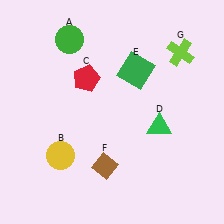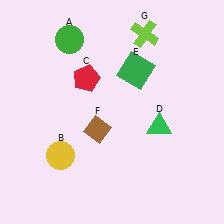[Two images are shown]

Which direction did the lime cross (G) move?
The lime cross (G) moved left.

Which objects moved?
The objects that moved are: the brown diamond (F), the lime cross (G).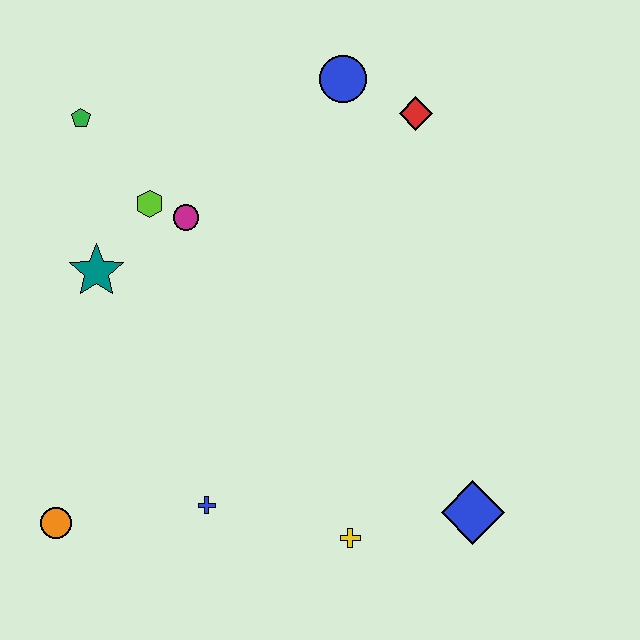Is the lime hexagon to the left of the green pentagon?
No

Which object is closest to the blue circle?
The red diamond is closest to the blue circle.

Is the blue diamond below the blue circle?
Yes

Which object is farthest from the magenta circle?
The blue diamond is farthest from the magenta circle.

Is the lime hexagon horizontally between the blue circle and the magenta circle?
No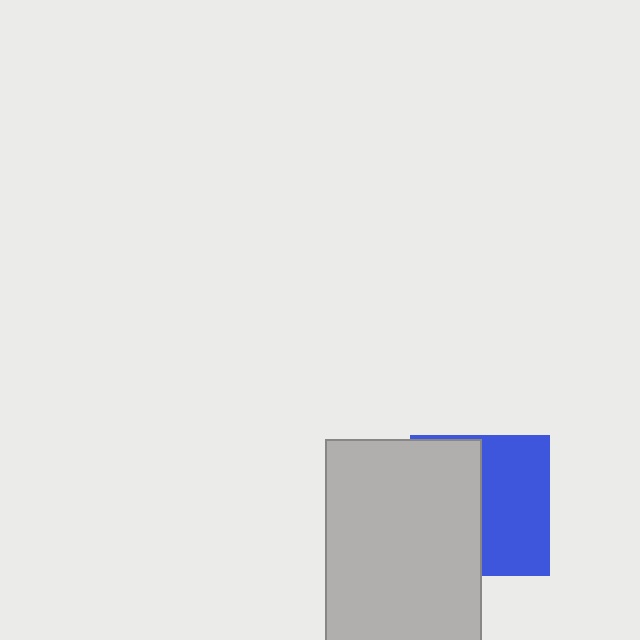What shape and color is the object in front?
The object in front is a light gray rectangle.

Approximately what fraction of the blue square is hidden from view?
Roughly 50% of the blue square is hidden behind the light gray rectangle.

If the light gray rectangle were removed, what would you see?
You would see the complete blue square.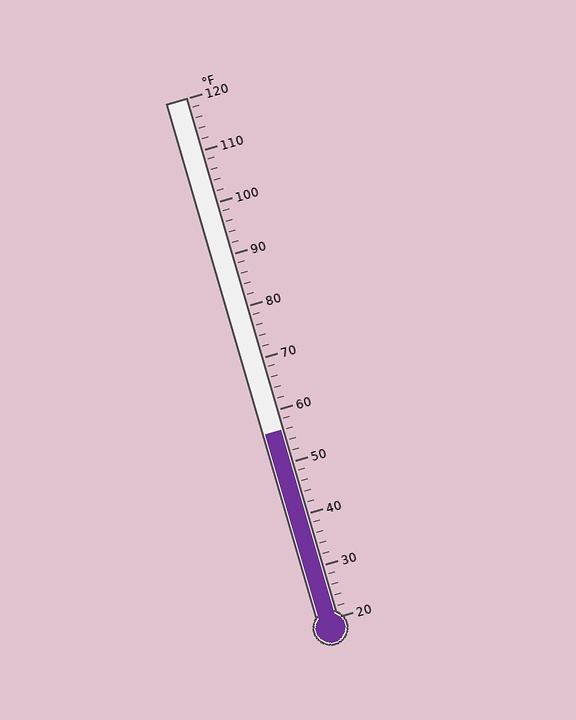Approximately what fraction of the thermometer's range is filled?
The thermometer is filled to approximately 35% of its range.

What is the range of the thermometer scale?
The thermometer scale ranges from 20°F to 120°F.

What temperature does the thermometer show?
The thermometer shows approximately 56°F.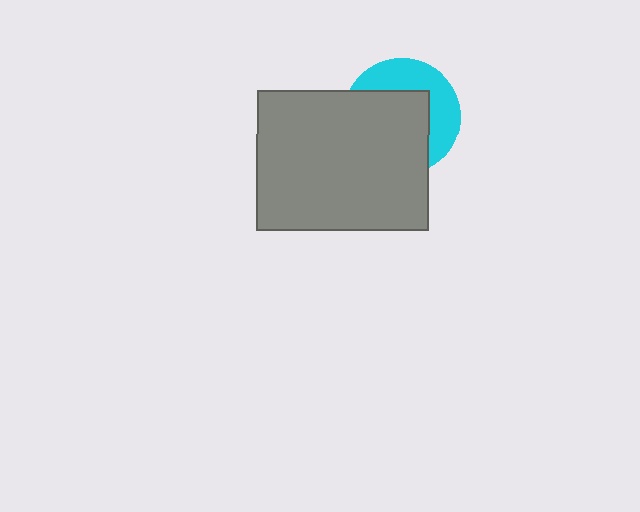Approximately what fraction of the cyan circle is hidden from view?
Roughly 61% of the cyan circle is hidden behind the gray rectangle.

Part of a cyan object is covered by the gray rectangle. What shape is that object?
It is a circle.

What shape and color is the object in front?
The object in front is a gray rectangle.